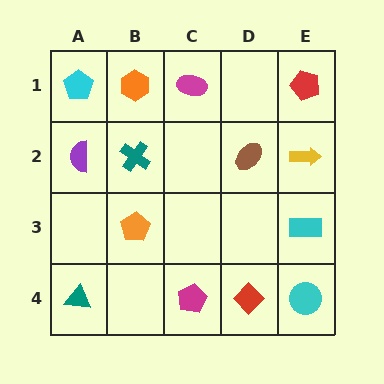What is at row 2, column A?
A purple semicircle.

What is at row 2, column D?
A brown ellipse.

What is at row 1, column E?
A red pentagon.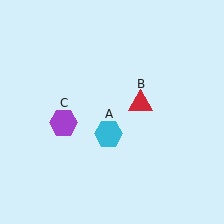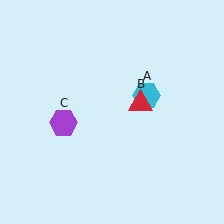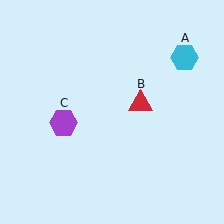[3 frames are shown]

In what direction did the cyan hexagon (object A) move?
The cyan hexagon (object A) moved up and to the right.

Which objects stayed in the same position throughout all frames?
Red triangle (object B) and purple hexagon (object C) remained stationary.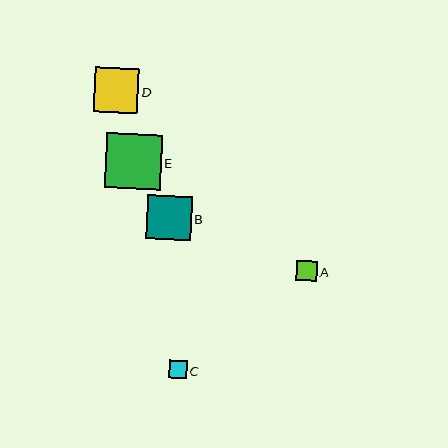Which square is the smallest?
Square C is the smallest with a size of approximately 18 pixels.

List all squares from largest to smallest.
From largest to smallest: E, B, D, A, C.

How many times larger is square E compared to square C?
Square E is approximately 3.1 times the size of square C.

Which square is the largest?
Square E is the largest with a size of approximately 56 pixels.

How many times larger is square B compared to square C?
Square B is approximately 2.5 times the size of square C.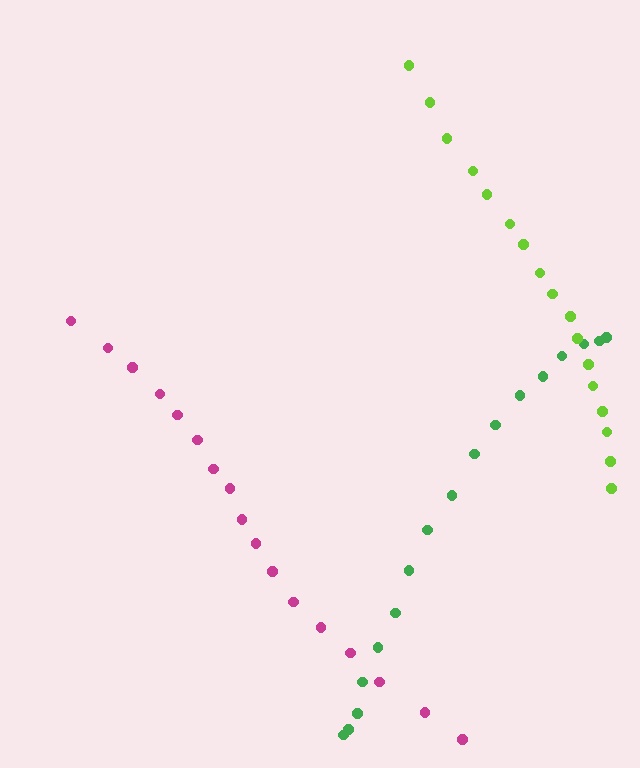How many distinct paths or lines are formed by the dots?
There are 3 distinct paths.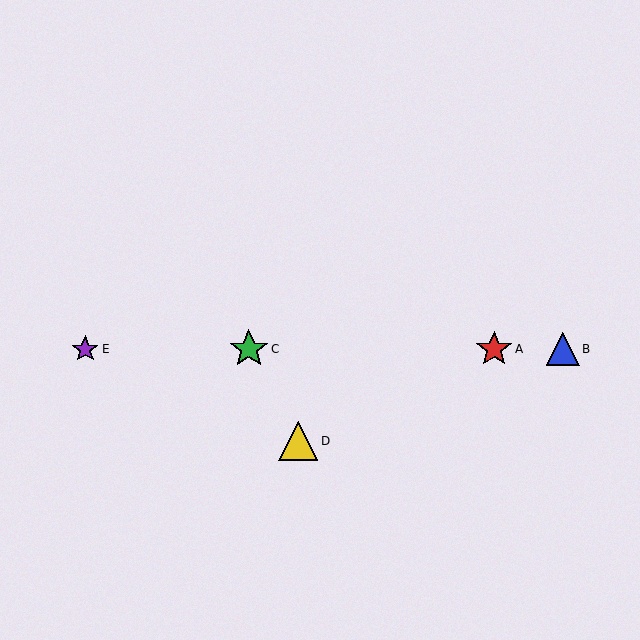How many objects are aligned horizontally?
4 objects (A, B, C, E) are aligned horizontally.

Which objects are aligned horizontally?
Objects A, B, C, E are aligned horizontally.